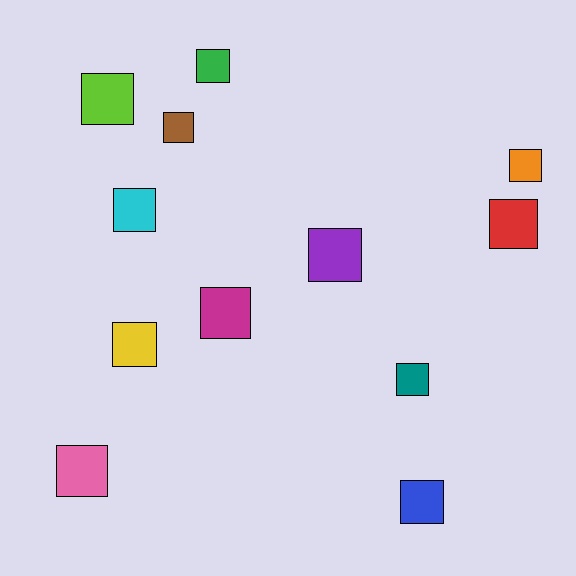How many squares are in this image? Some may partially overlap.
There are 12 squares.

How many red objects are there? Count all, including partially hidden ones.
There is 1 red object.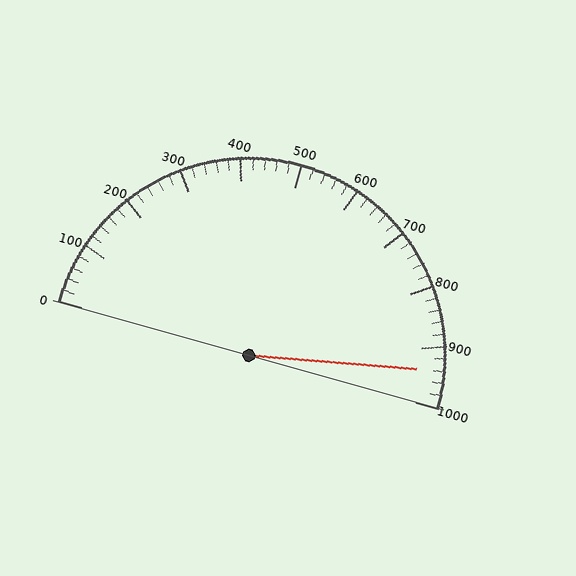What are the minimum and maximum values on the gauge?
The gauge ranges from 0 to 1000.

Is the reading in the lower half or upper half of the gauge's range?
The reading is in the upper half of the range (0 to 1000).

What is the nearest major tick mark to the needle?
The nearest major tick mark is 900.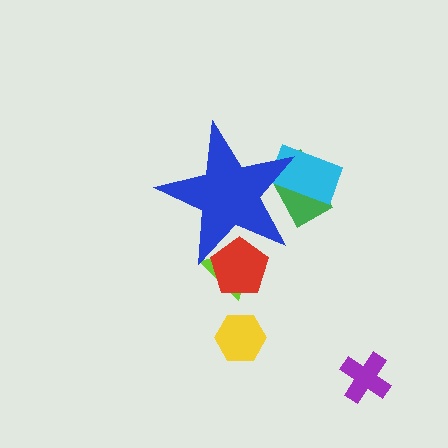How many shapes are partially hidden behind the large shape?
4 shapes are partially hidden.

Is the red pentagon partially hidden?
Yes, the red pentagon is partially hidden behind the blue star.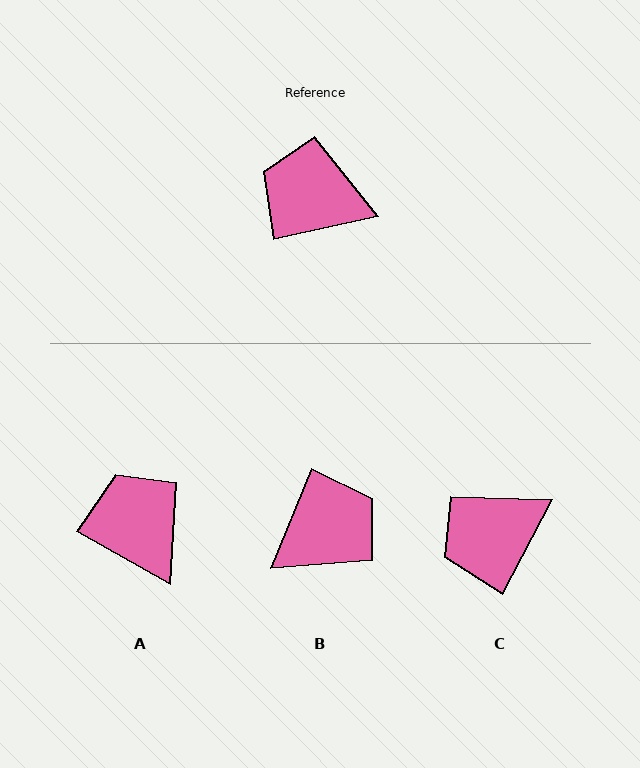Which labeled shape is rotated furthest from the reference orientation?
B, about 125 degrees away.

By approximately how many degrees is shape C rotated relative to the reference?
Approximately 50 degrees counter-clockwise.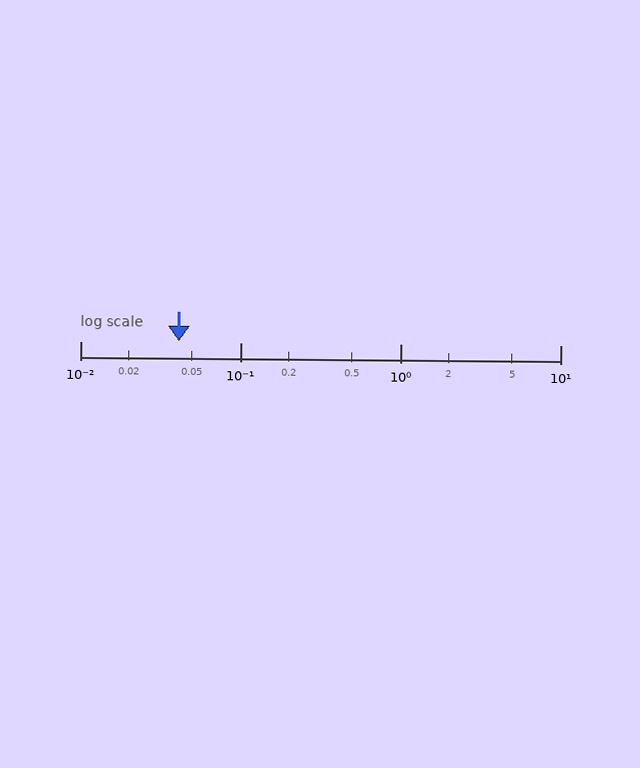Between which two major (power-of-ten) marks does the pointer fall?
The pointer is between 0.01 and 0.1.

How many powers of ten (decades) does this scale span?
The scale spans 3 decades, from 0.01 to 10.